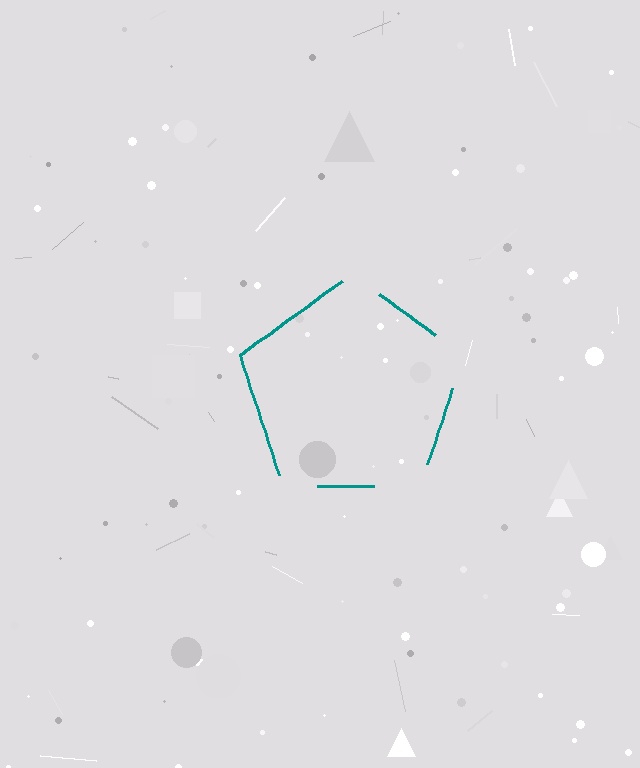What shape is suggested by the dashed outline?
The dashed outline suggests a pentagon.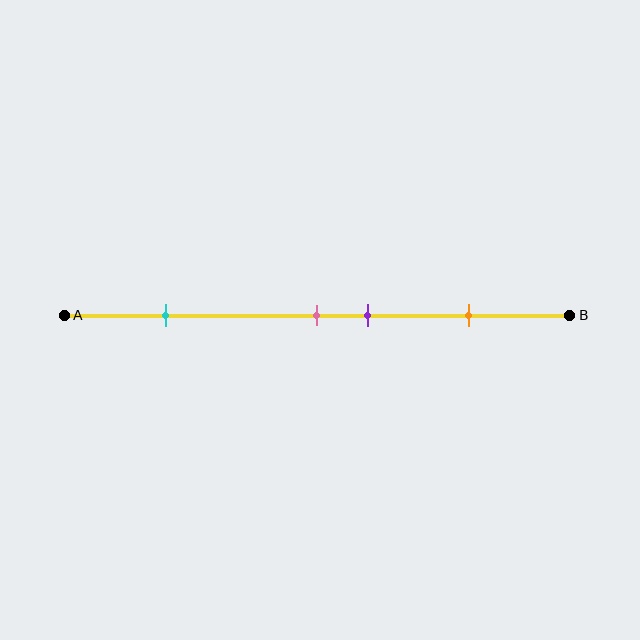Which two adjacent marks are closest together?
The pink and purple marks are the closest adjacent pair.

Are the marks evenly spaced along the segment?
No, the marks are not evenly spaced.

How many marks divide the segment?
There are 4 marks dividing the segment.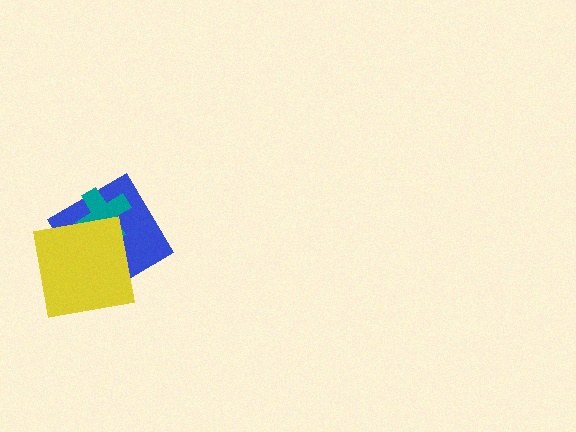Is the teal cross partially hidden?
Yes, it is partially covered by another shape.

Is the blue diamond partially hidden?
Yes, it is partially covered by another shape.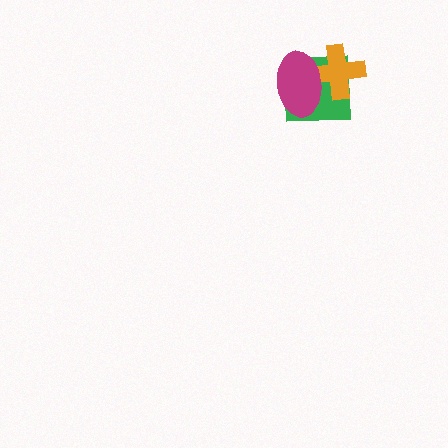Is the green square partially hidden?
Yes, it is partially covered by another shape.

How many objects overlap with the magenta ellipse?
2 objects overlap with the magenta ellipse.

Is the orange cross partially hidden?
Yes, it is partially covered by another shape.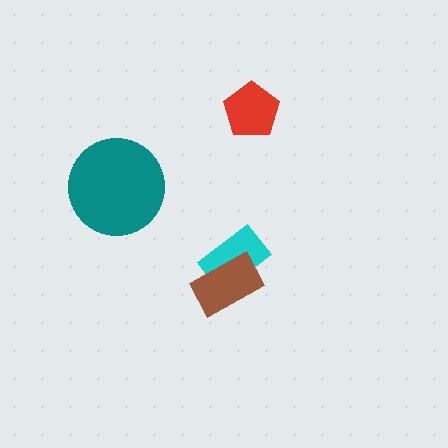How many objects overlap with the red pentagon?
0 objects overlap with the red pentagon.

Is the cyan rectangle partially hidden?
Yes, it is partially covered by another shape.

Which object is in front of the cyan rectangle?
The brown rectangle is in front of the cyan rectangle.